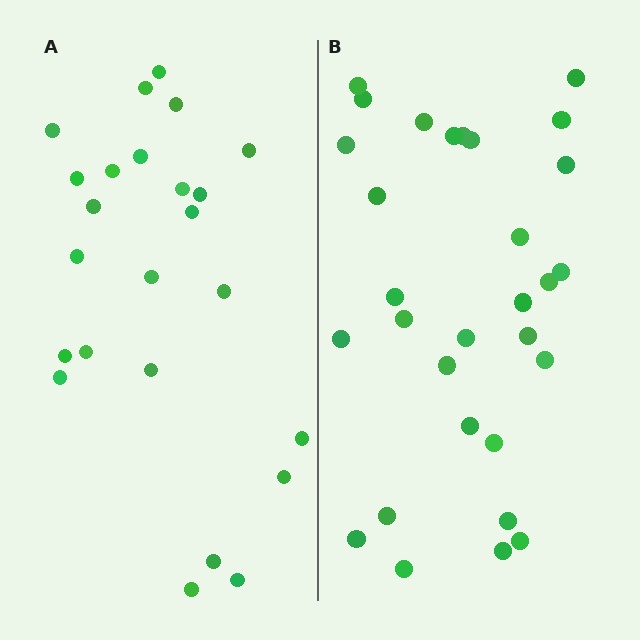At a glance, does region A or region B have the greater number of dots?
Region B (the right region) has more dots.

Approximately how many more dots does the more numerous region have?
Region B has about 6 more dots than region A.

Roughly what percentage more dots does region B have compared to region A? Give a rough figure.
About 25% more.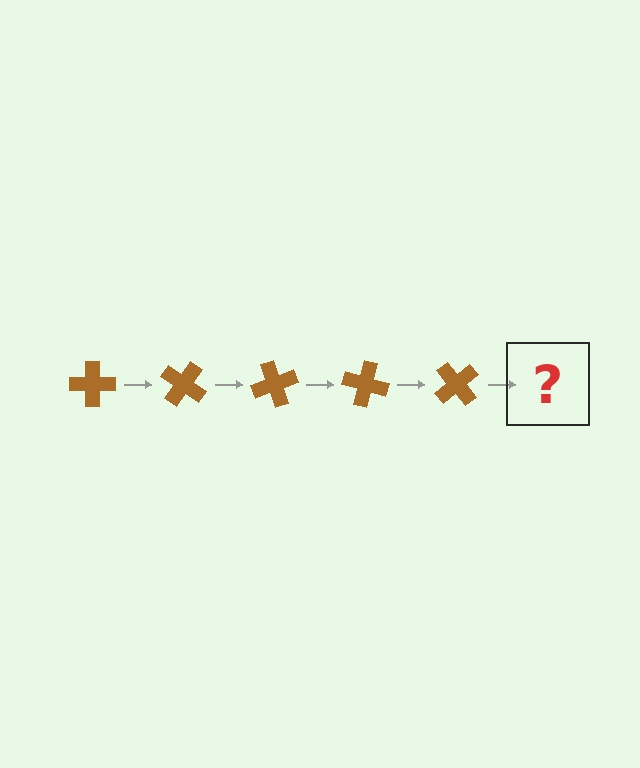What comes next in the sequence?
The next element should be a brown cross rotated 175 degrees.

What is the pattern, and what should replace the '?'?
The pattern is that the cross rotates 35 degrees each step. The '?' should be a brown cross rotated 175 degrees.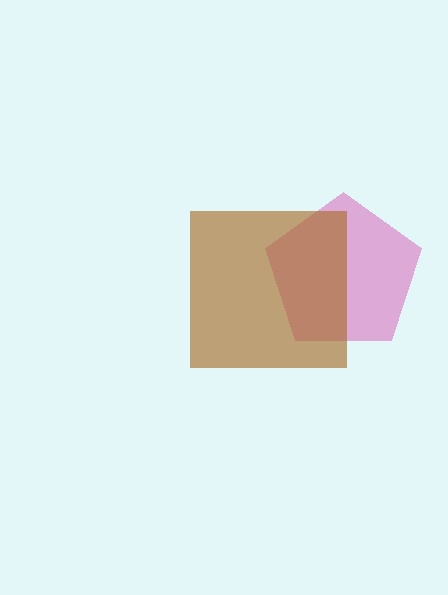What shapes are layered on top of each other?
The layered shapes are: a pink pentagon, a brown square.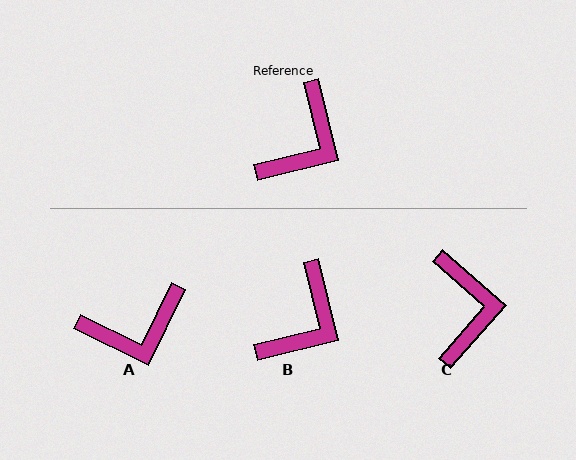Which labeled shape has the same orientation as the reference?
B.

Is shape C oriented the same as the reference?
No, it is off by about 35 degrees.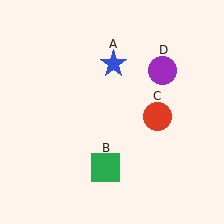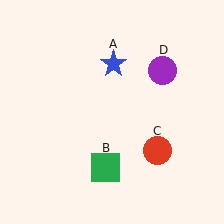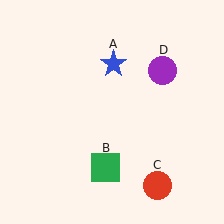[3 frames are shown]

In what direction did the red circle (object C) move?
The red circle (object C) moved down.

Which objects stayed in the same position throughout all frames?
Blue star (object A) and green square (object B) and purple circle (object D) remained stationary.